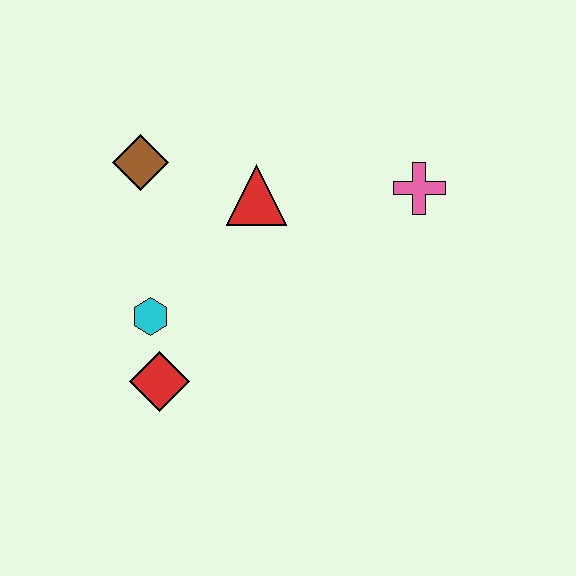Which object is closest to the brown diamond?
The red triangle is closest to the brown diamond.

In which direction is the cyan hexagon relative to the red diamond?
The cyan hexagon is above the red diamond.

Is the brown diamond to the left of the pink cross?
Yes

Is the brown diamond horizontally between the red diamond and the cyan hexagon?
No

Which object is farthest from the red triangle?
The red diamond is farthest from the red triangle.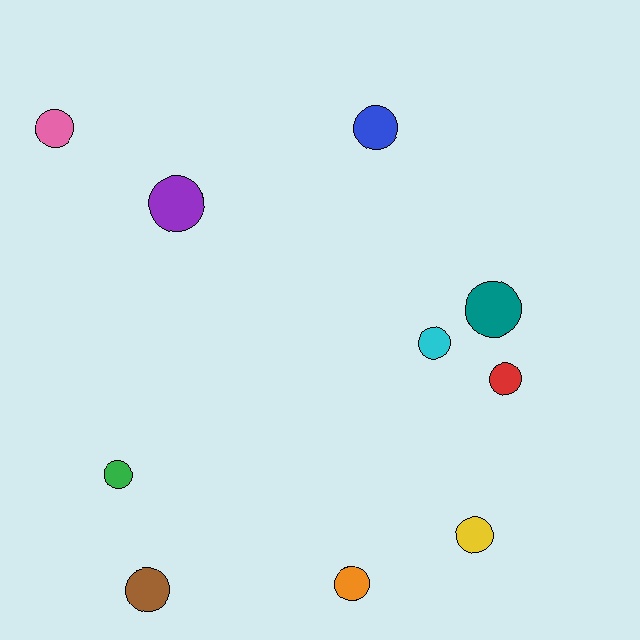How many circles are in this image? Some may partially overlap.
There are 10 circles.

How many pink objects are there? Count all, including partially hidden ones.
There is 1 pink object.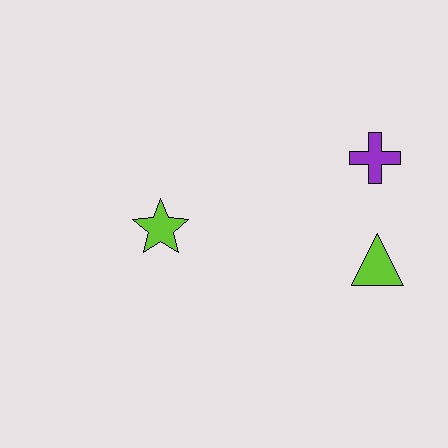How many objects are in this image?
There are 3 objects.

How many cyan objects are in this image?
There are no cyan objects.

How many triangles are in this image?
There is 1 triangle.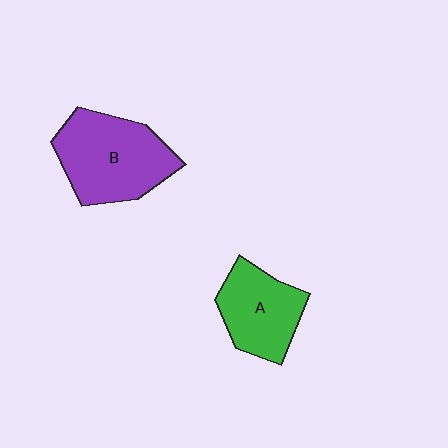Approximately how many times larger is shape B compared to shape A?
Approximately 1.4 times.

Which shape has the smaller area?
Shape A (green).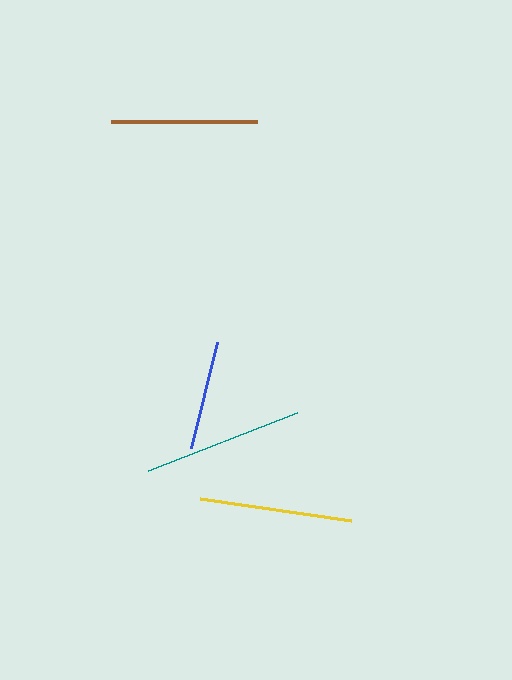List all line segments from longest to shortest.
From longest to shortest: teal, yellow, brown, blue.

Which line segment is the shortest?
The blue line is the shortest at approximately 109 pixels.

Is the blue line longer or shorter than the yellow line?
The yellow line is longer than the blue line.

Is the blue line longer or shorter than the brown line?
The brown line is longer than the blue line.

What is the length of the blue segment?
The blue segment is approximately 109 pixels long.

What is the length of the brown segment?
The brown segment is approximately 146 pixels long.